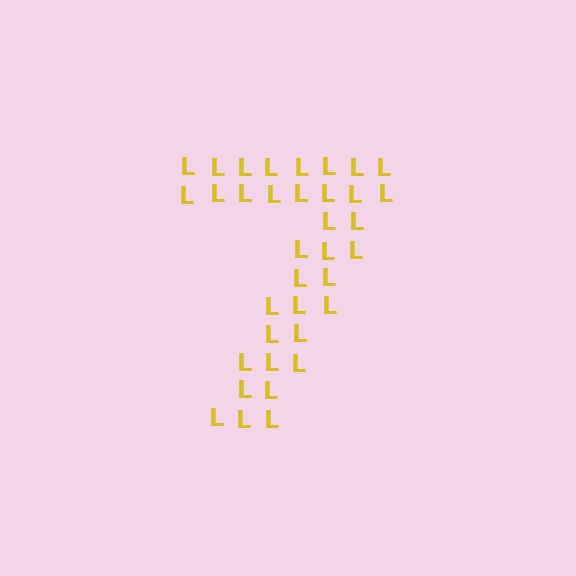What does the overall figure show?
The overall figure shows the digit 7.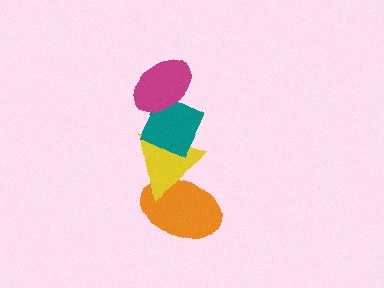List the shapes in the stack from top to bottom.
From top to bottom: the magenta ellipse, the teal diamond, the yellow triangle, the orange ellipse.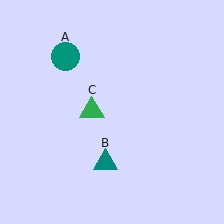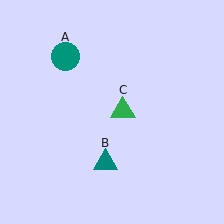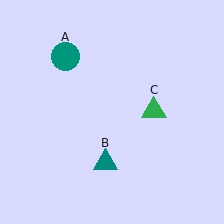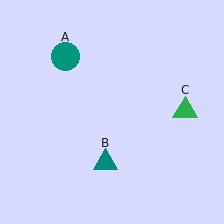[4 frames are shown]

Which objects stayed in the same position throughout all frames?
Teal circle (object A) and teal triangle (object B) remained stationary.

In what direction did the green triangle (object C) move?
The green triangle (object C) moved right.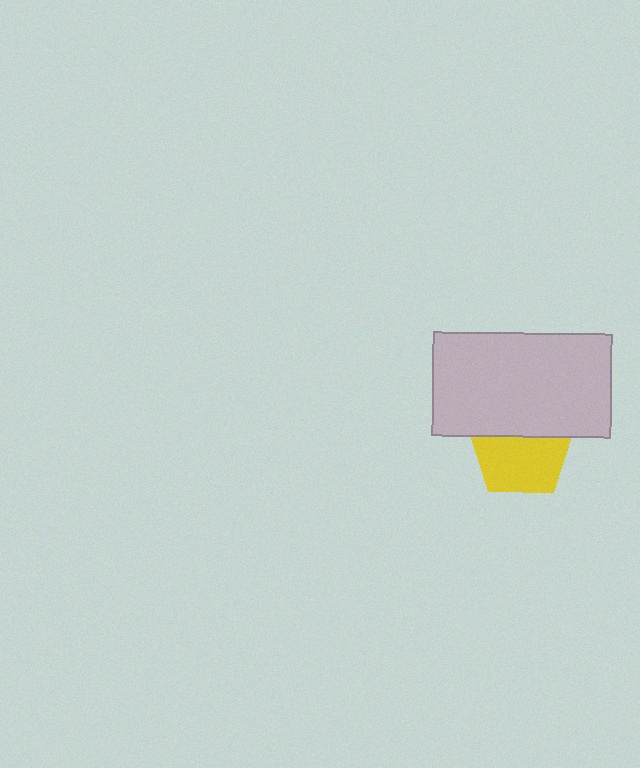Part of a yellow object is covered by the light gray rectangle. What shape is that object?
It is a pentagon.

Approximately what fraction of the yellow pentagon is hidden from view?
Roughly 39% of the yellow pentagon is hidden behind the light gray rectangle.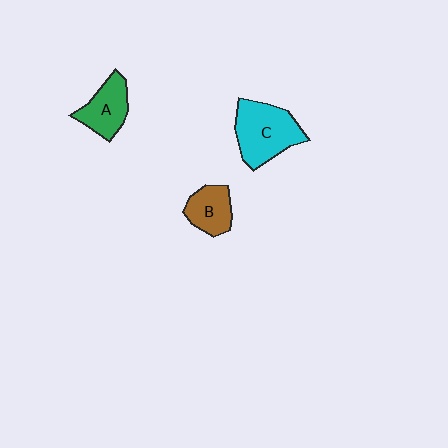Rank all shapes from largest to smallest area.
From largest to smallest: C (cyan), A (green), B (brown).